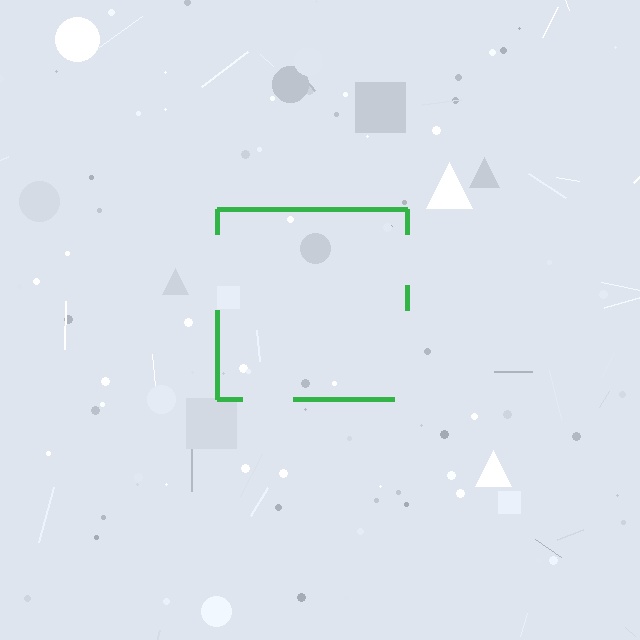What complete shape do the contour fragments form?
The contour fragments form a square.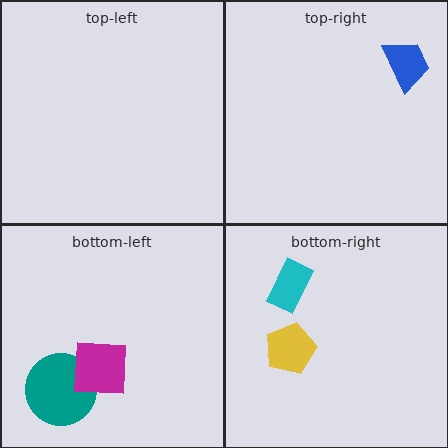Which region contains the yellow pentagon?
The bottom-right region.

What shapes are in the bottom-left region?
The teal circle, the magenta square.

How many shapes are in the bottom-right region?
2.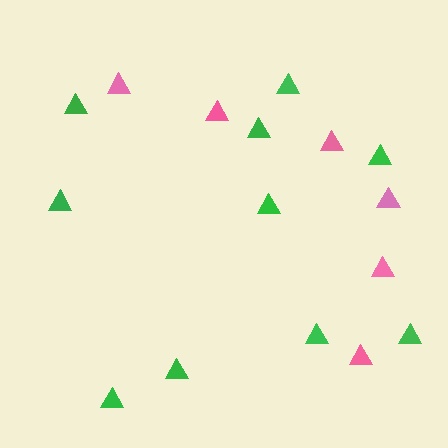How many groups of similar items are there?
There are 2 groups: one group of green triangles (10) and one group of pink triangles (6).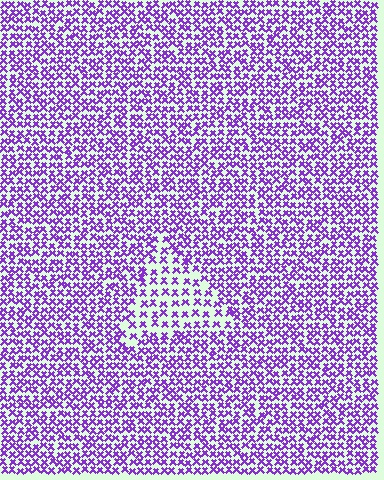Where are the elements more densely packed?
The elements are more densely packed outside the triangle boundary.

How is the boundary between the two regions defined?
The boundary is defined by a change in element density (approximately 1.7x ratio). All elements are the same color, size, and shape.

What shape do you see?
I see a triangle.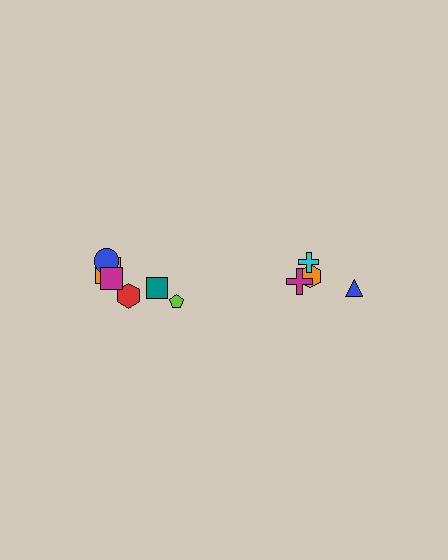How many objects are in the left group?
There are 6 objects.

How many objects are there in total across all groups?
There are 10 objects.